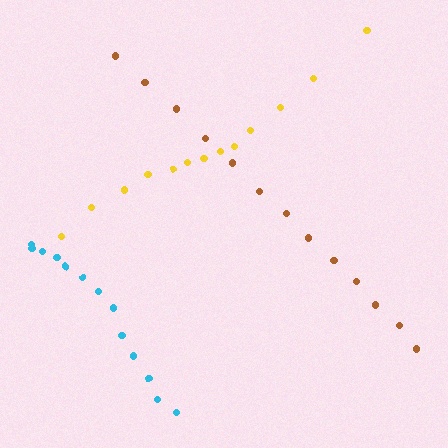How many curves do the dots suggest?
There are 3 distinct paths.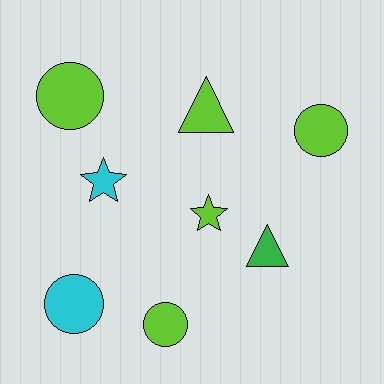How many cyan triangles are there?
There are no cyan triangles.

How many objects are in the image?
There are 8 objects.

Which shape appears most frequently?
Circle, with 4 objects.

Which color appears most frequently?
Lime, with 5 objects.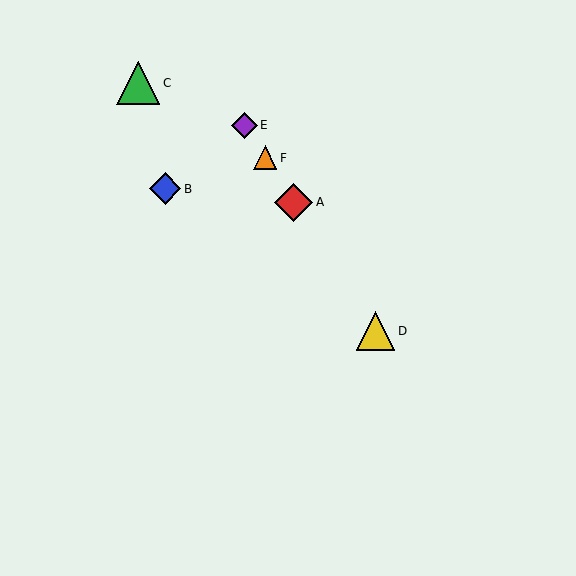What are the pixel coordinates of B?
Object B is at (165, 189).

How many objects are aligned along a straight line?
4 objects (A, D, E, F) are aligned along a straight line.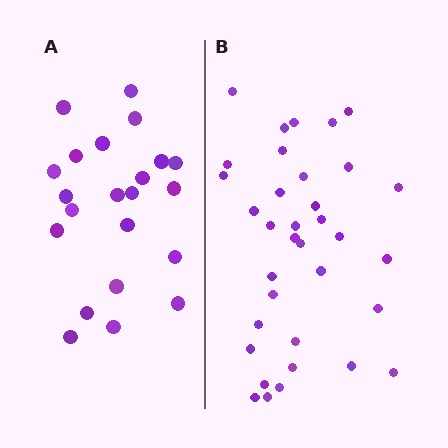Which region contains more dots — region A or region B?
Region B (the right region) has more dots.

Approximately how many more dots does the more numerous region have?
Region B has approximately 15 more dots than region A.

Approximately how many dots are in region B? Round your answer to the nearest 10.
About 40 dots. (The exact count is 35, which rounds to 40.)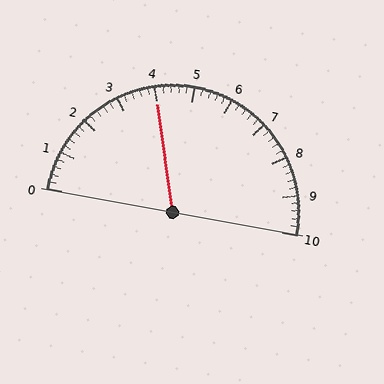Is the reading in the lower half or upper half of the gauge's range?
The reading is in the lower half of the range (0 to 10).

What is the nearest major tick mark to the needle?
The nearest major tick mark is 4.